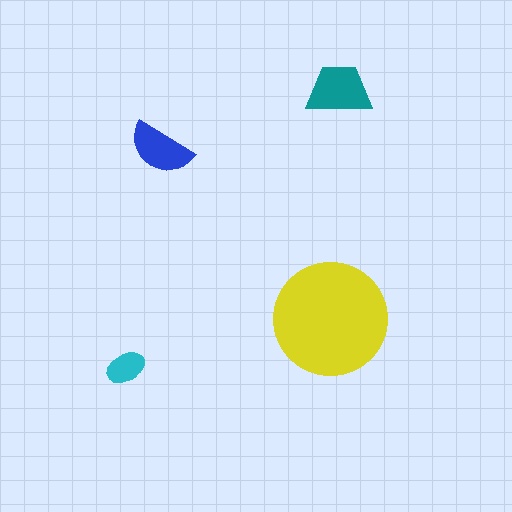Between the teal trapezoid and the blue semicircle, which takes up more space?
The teal trapezoid.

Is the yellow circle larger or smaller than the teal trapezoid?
Larger.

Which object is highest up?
The teal trapezoid is topmost.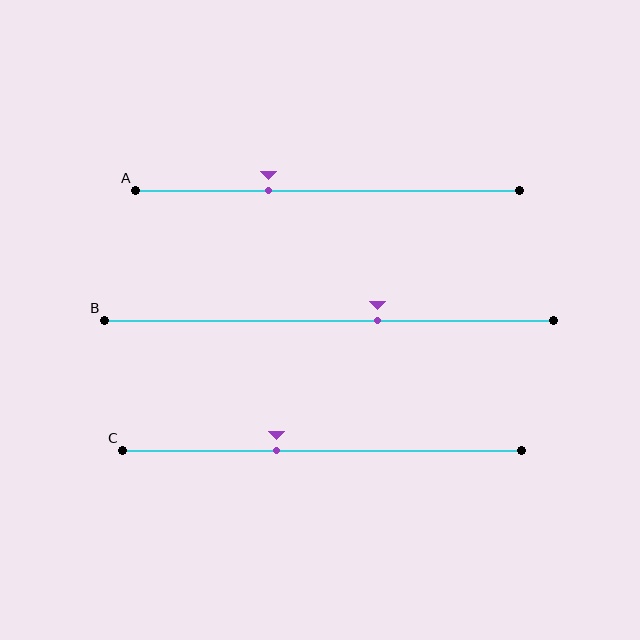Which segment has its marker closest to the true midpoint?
Segment B has its marker closest to the true midpoint.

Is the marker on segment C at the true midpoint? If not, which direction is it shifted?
No, the marker on segment C is shifted to the left by about 11% of the segment length.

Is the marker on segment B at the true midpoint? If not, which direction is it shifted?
No, the marker on segment B is shifted to the right by about 11% of the segment length.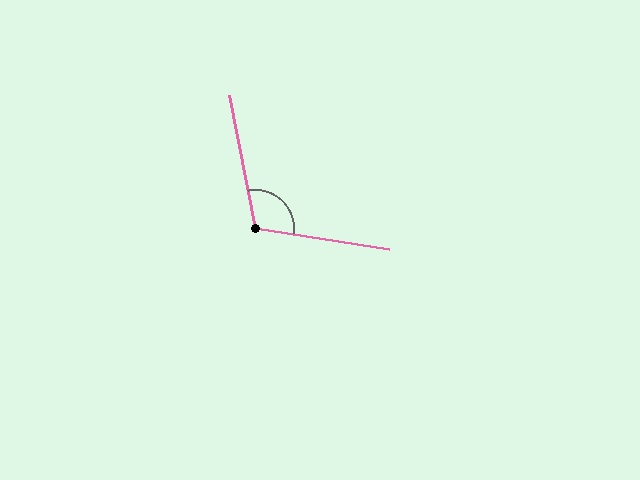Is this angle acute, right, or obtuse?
It is obtuse.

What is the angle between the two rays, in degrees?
Approximately 109 degrees.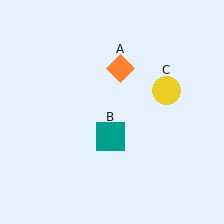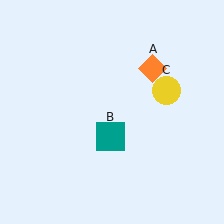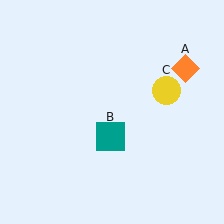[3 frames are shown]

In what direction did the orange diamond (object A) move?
The orange diamond (object A) moved right.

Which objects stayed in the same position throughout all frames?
Teal square (object B) and yellow circle (object C) remained stationary.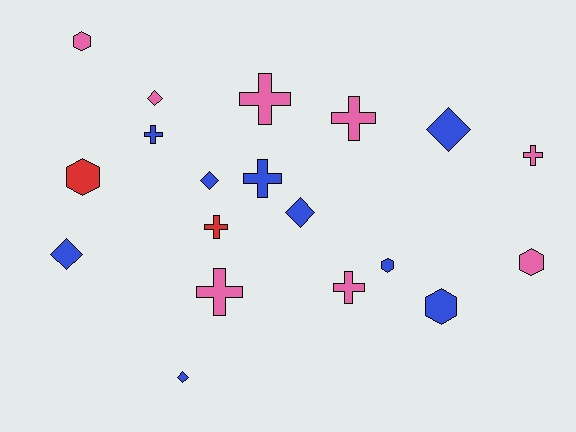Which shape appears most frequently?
Cross, with 8 objects.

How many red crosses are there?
There is 1 red cross.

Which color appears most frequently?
Blue, with 9 objects.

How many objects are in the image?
There are 19 objects.